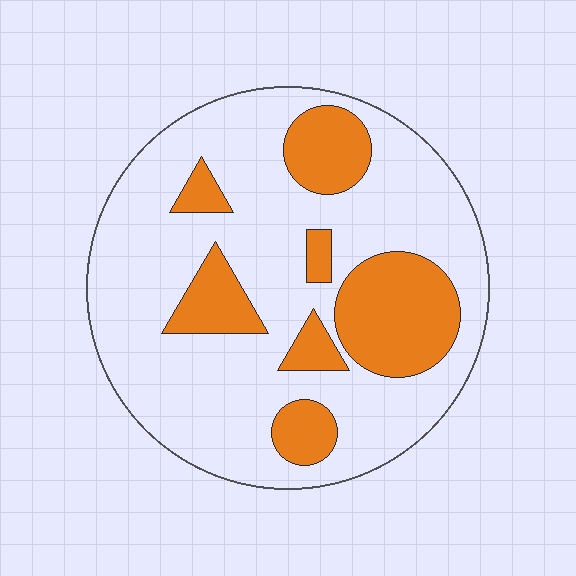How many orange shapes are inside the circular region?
7.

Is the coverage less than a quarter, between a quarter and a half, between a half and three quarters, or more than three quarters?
Between a quarter and a half.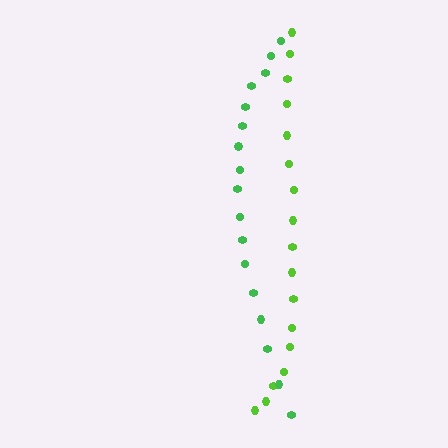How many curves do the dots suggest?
There are 2 distinct paths.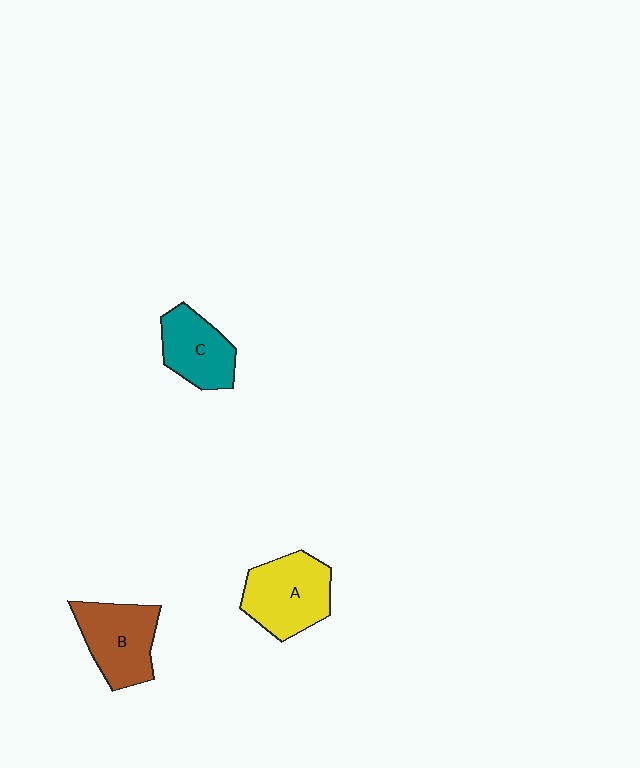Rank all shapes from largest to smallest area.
From largest to smallest: A (yellow), B (brown), C (teal).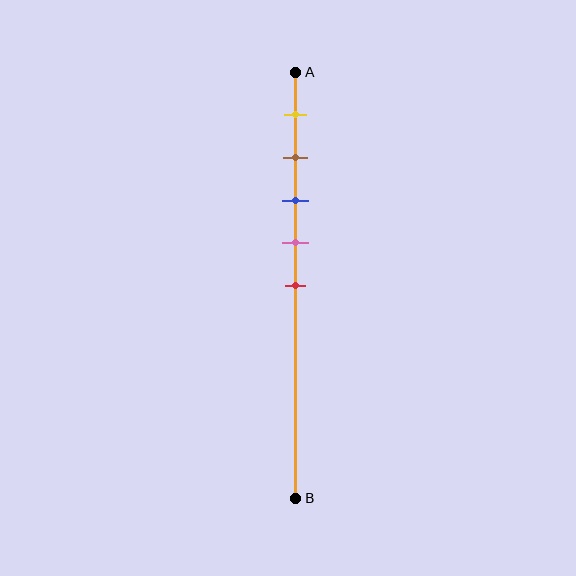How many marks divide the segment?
There are 5 marks dividing the segment.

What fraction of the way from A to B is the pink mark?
The pink mark is approximately 40% (0.4) of the way from A to B.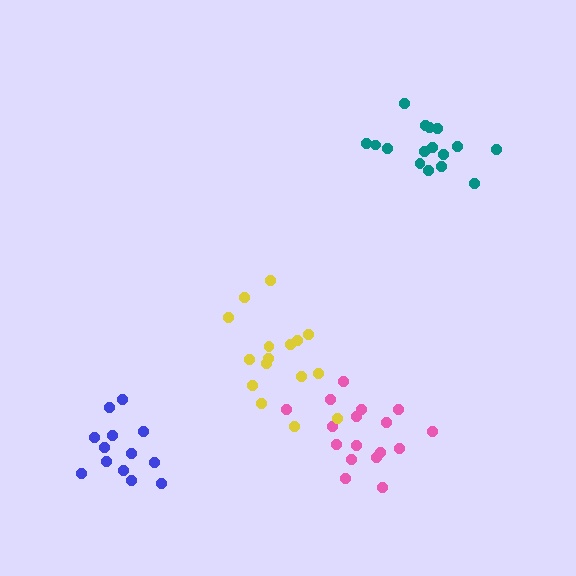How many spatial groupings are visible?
There are 4 spatial groupings.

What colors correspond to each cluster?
The clusters are colored: blue, teal, pink, yellow.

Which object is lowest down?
The blue cluster is bottommost.